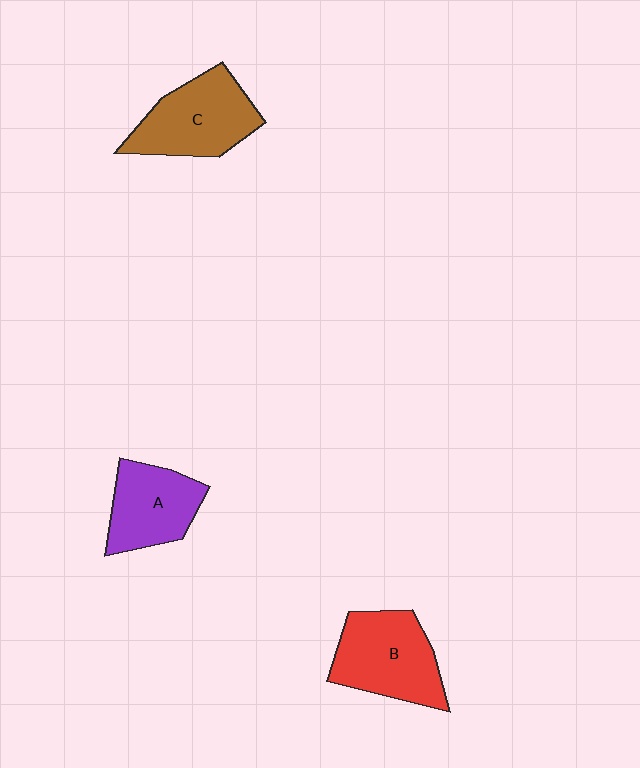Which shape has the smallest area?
Shape A (purple).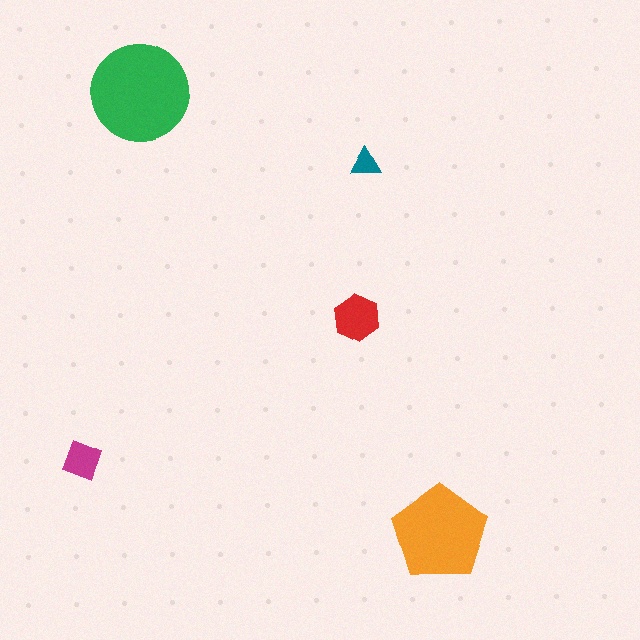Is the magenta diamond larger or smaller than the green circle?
Smaller.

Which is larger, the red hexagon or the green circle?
The green circle.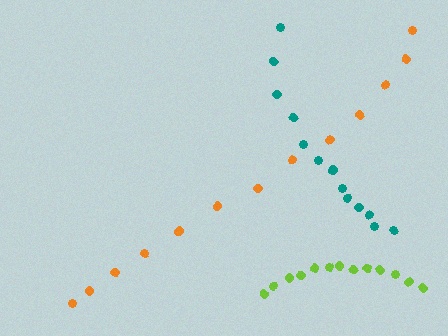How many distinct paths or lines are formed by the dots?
There are 3 distinct paths.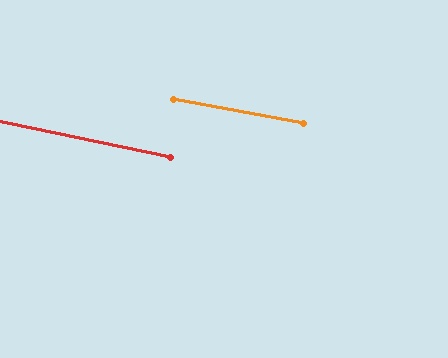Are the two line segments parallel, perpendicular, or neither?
Parallel — their directions differ by only 1.4°.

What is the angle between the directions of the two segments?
Approximately 1 degree.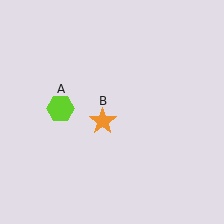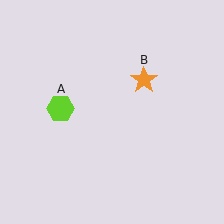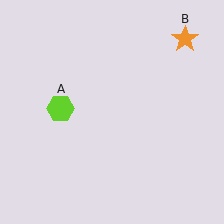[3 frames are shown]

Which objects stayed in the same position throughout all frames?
Lime hexagon (object A) remained stationary.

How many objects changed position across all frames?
1 object changed position: orange star (object B).